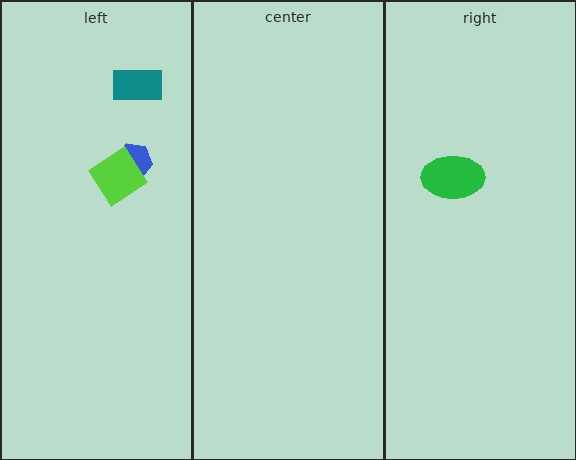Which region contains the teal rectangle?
The left region.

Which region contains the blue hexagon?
The left region.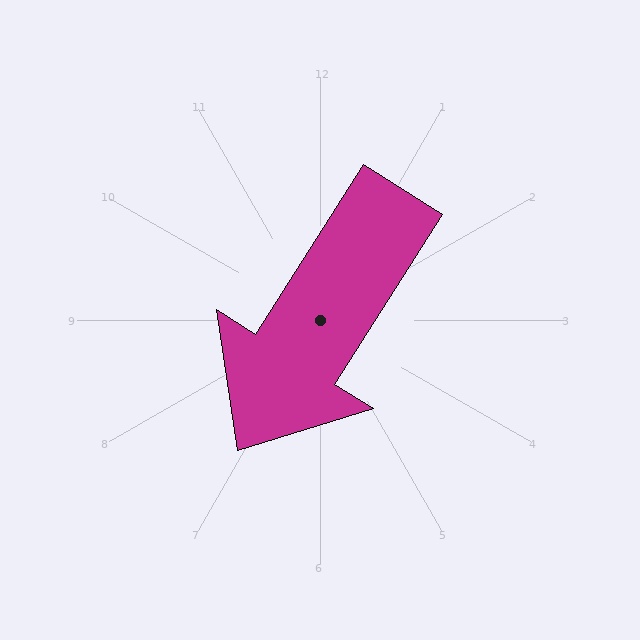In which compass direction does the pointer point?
Southwest.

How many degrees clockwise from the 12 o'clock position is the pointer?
Approximately 212 degrees.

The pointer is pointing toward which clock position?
Roughly 7 o'clock.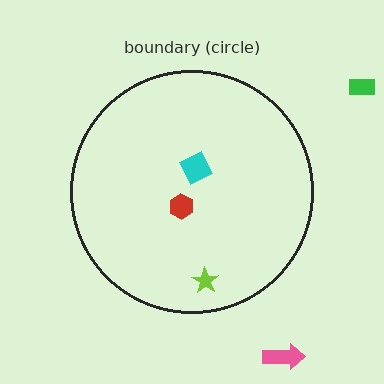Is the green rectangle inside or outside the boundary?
Outside.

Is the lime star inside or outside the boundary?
Inside.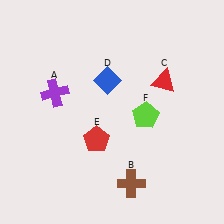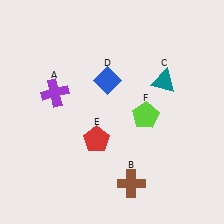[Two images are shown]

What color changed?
The triangle (C) changed from red in Image 1 to teal in Image 2.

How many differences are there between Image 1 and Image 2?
There is 1 difference between the two images.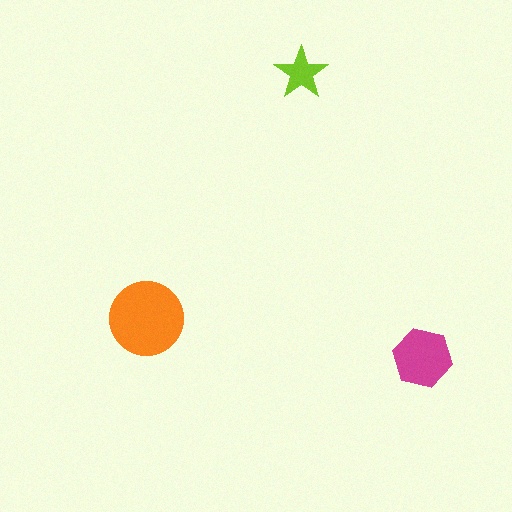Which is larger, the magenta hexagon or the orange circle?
The orange circle.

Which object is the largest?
The orange circle.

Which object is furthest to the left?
The orange circle is leftmost.